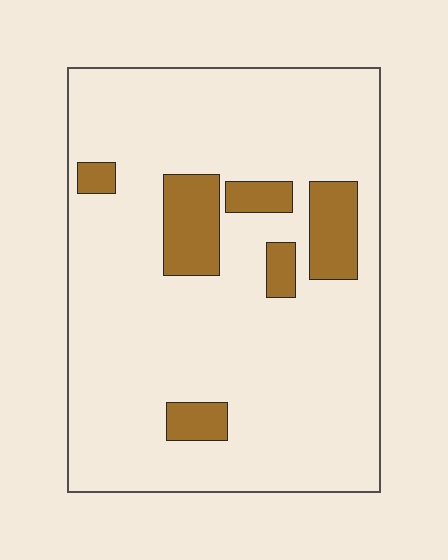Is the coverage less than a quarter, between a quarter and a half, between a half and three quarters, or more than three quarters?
Less than a quarter.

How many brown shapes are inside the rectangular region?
6.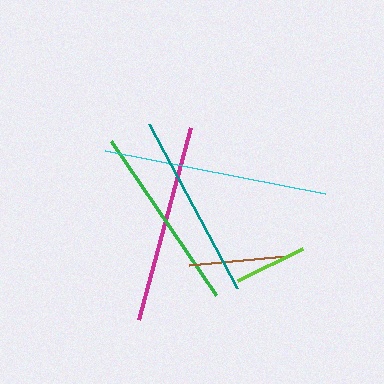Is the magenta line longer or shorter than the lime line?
The magenta line is longer than the lime line.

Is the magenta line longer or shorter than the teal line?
The magenta line is longer than the teal line.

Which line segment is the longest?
The cyan line is the longest at approximately 224 pixels.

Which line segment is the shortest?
The lime line is the shortest at approximately 73 pixels.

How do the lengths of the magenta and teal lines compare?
The magenta and teal lines are approximately the same length.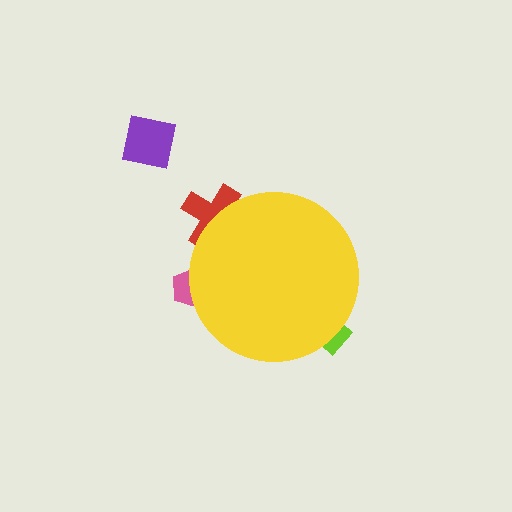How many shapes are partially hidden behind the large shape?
3 shapes are partially hidden.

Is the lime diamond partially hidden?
Yes, the lime diamond is partially hidden behind the yellow circle.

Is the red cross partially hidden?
Yes, the red cross is partially hidden behind the yellow circle.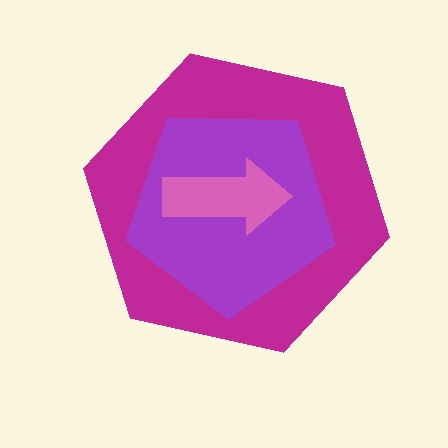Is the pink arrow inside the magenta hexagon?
Yes.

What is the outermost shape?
The magenta hexagon.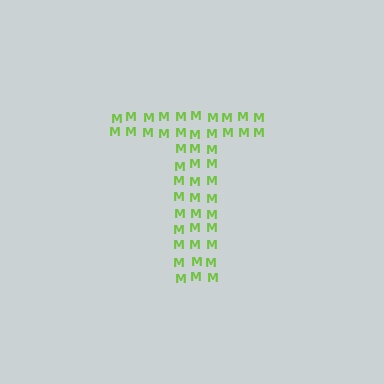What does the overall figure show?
The overall figure shows the letter T.